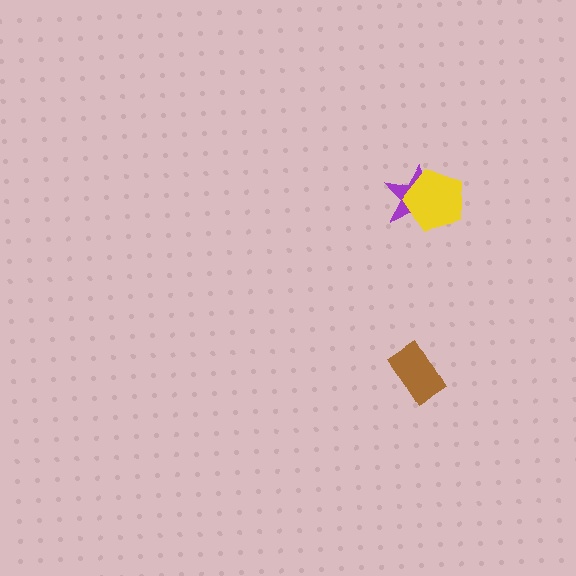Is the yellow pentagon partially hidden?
No, no other shape covers it.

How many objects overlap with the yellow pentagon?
1 object overlaps with the yellow pentagon.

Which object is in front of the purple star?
The yellow pentagon is in front of the purple star.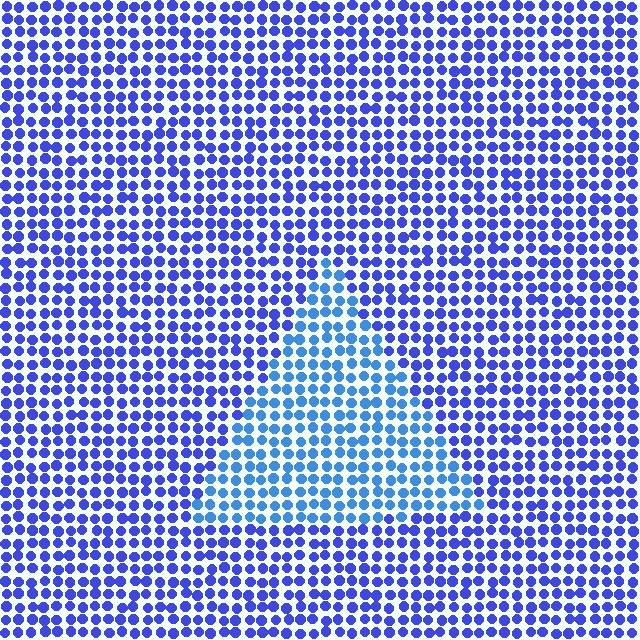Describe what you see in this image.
The image is filled with small blue elements in a uniform arrangement. A triangle-shaped region is visible where the elements are tinted to a slightly different hue, forming a subtle color boundary.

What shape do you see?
I see a triangle.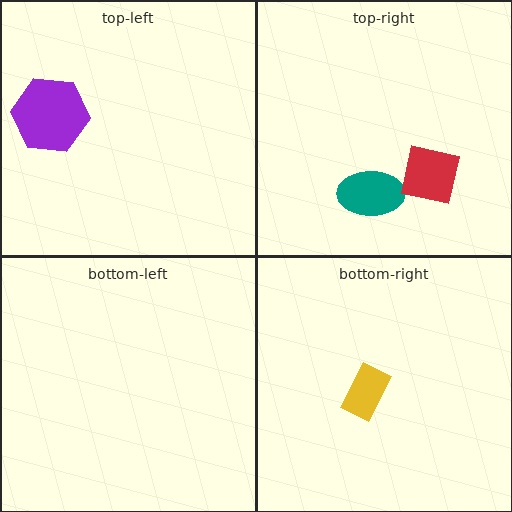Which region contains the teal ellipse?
The top-right region.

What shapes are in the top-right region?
The teal ellipse, the red square.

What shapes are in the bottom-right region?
The yellow rectangle.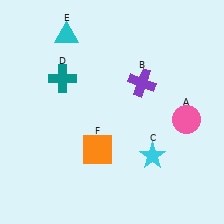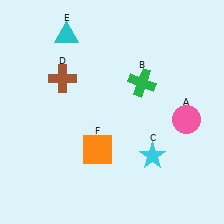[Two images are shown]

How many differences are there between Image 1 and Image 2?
There are 2 differences between the two images.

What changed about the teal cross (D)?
In Image 1, D is teal. In Image 2, it changed to brown.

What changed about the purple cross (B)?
In Image 1, B is purple. In Image 2, it changed to green.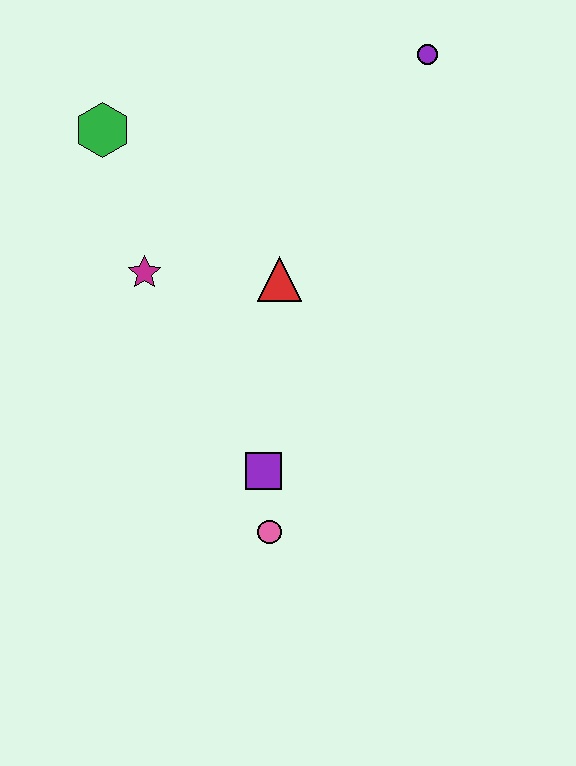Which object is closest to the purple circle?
The red triangle is closest to the purple circle.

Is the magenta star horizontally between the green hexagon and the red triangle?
Yes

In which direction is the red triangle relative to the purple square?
The red triangle is above the purple square.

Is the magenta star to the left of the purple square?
Yes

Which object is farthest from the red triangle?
The purple circle is farthest from the red triangle.